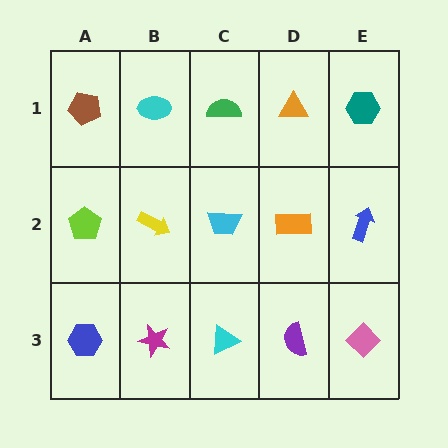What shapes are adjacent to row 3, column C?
A cyan trapezoid (row 2, column C), a magenta star (row 3, column B), a purple semicircle (row 3, column D).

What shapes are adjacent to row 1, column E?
A blue arrow (row 2, column E), an orange triangle (row 1, column D).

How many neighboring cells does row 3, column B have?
3.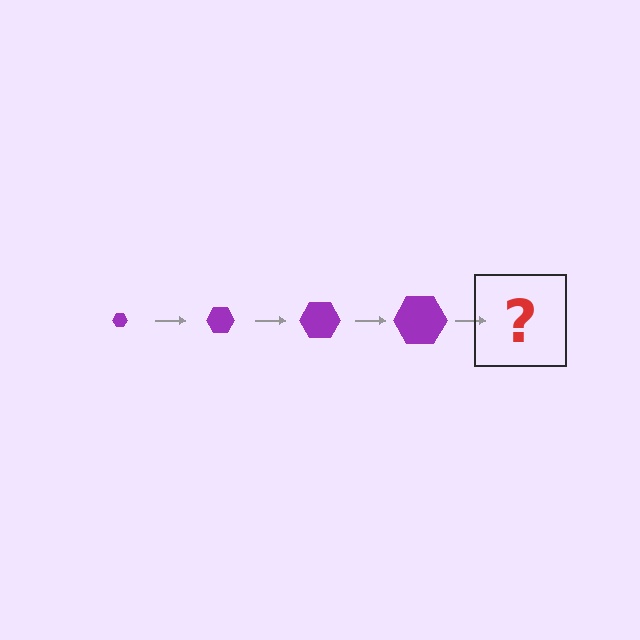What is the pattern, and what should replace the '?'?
The pattern is that the hexagon gets progressively larger each step. The '?' should be a purple hexagon, larger than the previous one.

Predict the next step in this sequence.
The next step is a purple hexagon, larger than the previous one.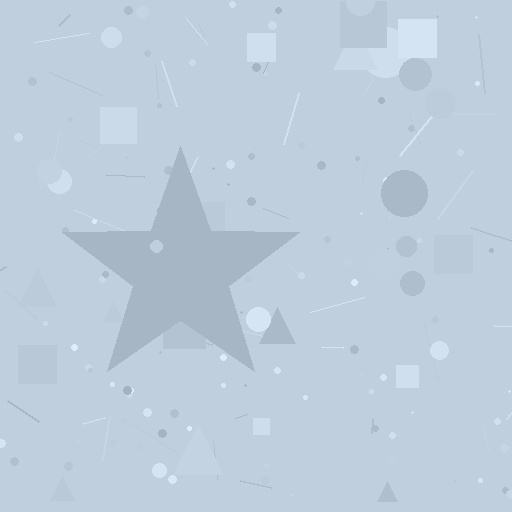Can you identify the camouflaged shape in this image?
The camouflaged shape is a star.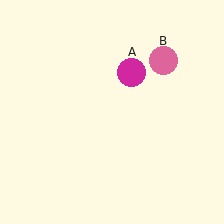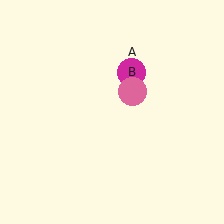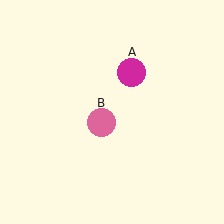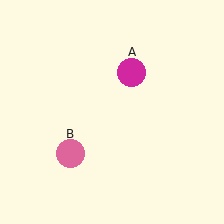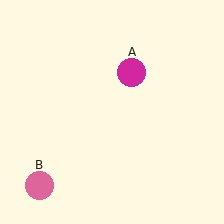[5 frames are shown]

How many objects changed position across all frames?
1 object changed position: pink circle (object B).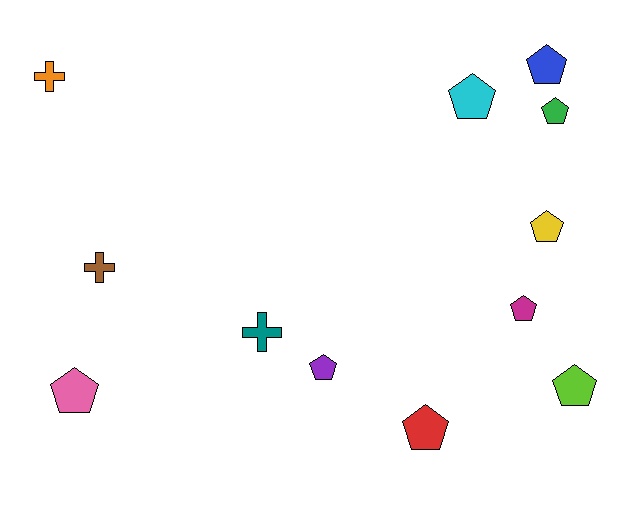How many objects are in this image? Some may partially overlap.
There are 12 objects.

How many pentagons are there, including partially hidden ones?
There are 9 pentagons.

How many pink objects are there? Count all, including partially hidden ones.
There is 1 pink object.